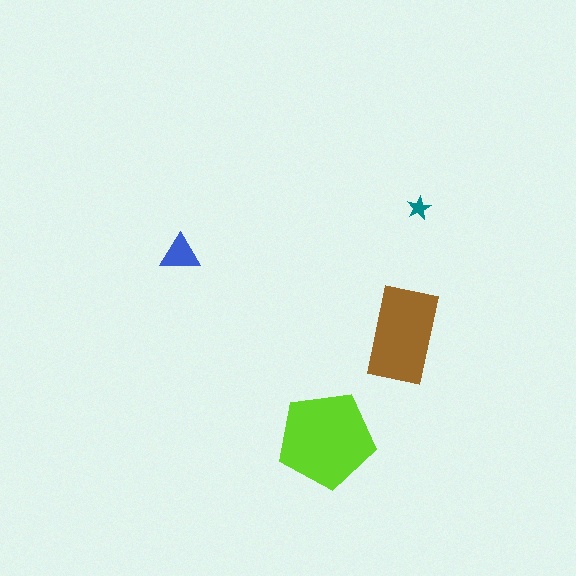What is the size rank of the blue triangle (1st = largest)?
3rd.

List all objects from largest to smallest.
The lime pentagon, the brown rectangle, the blue triangle, the teal star.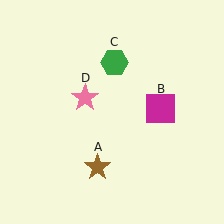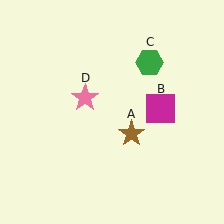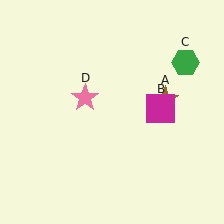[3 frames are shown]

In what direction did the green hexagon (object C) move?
The green hexagon (object C) moved right.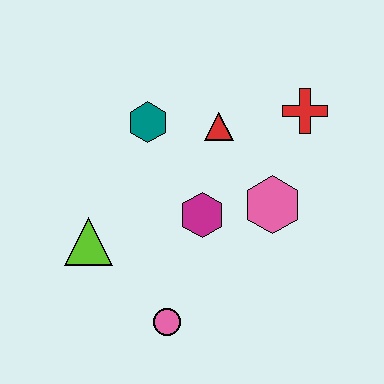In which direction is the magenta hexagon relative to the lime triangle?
The magenta hexagon is to the right of the lime triangle.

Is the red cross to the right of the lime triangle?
Yes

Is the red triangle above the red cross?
No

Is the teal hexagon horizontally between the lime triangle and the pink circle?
Yes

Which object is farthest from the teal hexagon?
The pink circle is farthest from the teal hexagon.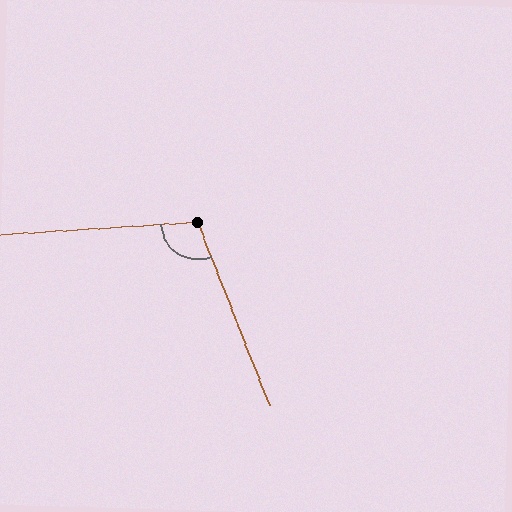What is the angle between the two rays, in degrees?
Approximately 108 degrees.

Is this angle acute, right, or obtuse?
It is obtuse.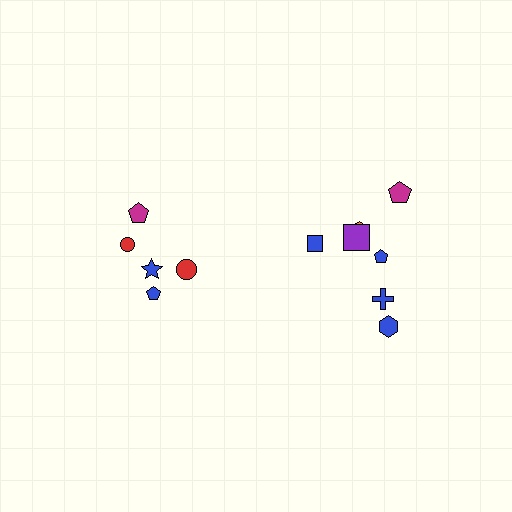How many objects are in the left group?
There are 5 objects.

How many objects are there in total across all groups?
There are 12 objects.